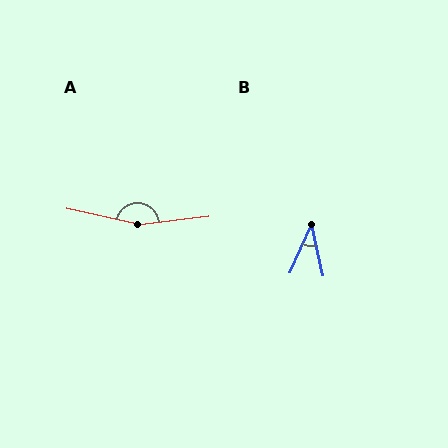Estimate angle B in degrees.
Approximately 37 degrees.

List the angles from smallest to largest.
B (37°), A (160°).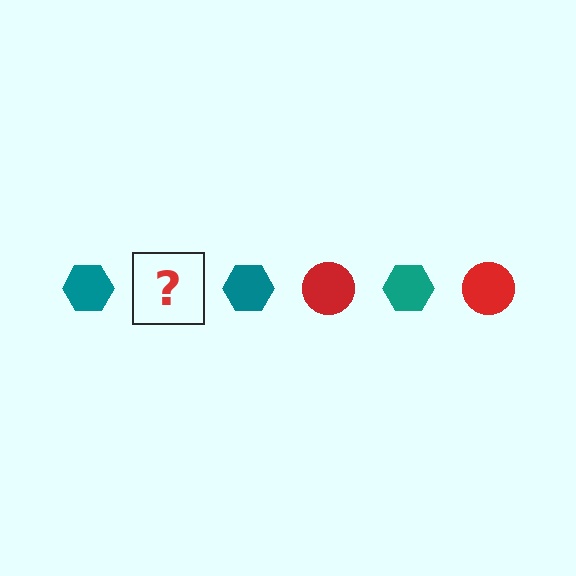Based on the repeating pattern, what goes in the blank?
The blank should be a red circle.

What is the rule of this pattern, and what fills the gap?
The rule is that the pattern alternates between teal hexagon and red circle. The gap should be filled with a red circle.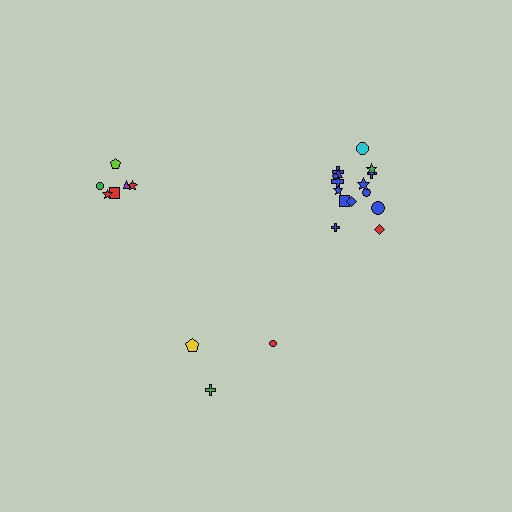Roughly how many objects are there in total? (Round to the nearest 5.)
Roughly 25 objects in total.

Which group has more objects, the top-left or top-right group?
The top-right group.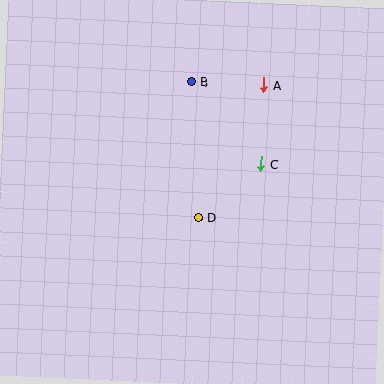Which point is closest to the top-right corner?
Point A is closest to the top-right corner.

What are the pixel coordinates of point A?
Point A is at (264, 85).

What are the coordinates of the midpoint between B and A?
The midpoint between B and A is at (228, 83).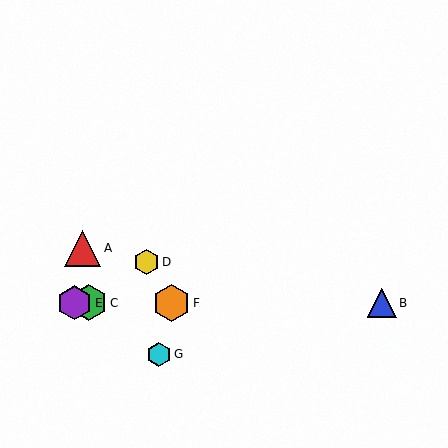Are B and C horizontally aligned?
Yes, both are at y≈303.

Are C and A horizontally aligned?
No, C is at y≈303 and A is at y≈248.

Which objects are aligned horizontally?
Objects B, C, E, F are aligned horizontally.